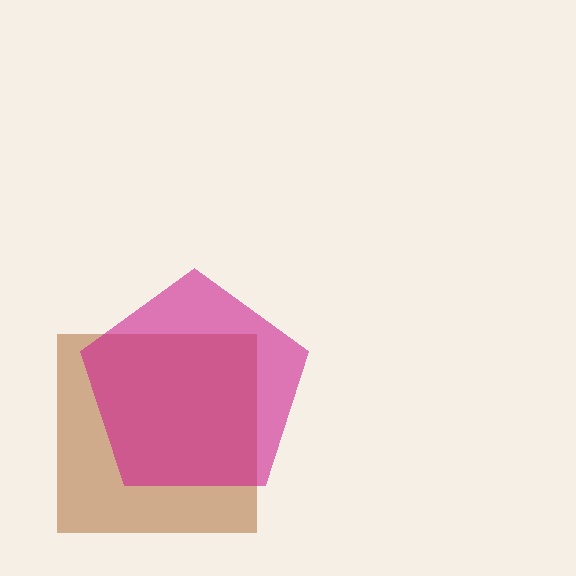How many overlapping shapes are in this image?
There are 2 overlapping shapes in the image.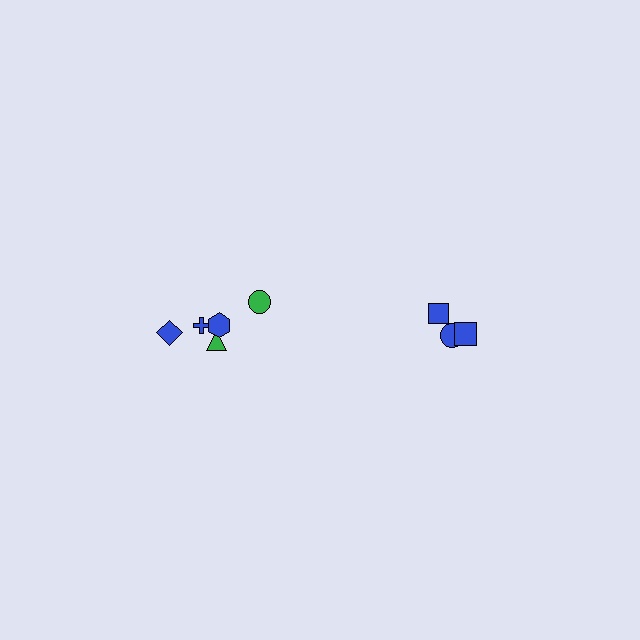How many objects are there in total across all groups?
There are 8 objects.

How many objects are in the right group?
There are 3 objects.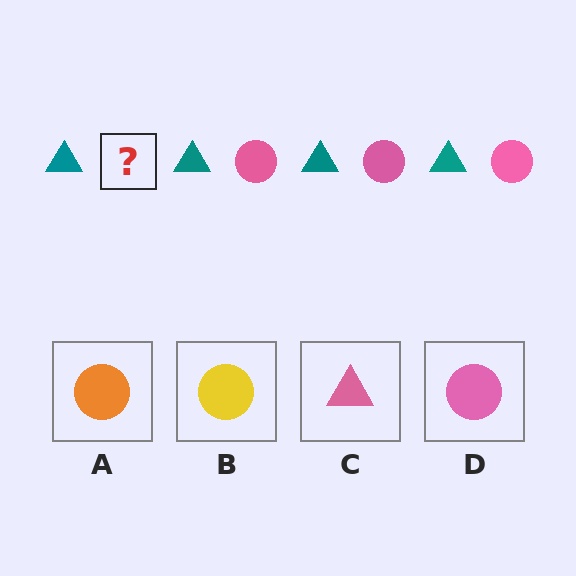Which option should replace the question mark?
Option D.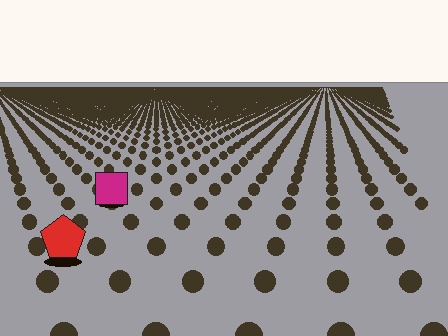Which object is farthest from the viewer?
The magenta square is farthest from the viewer. It appears smaller and the ground texture around it is denser.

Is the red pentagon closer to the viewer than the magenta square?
Yes. The red pentagon is closer — you can tell from the texture gradient: the ground texture is coarser near it.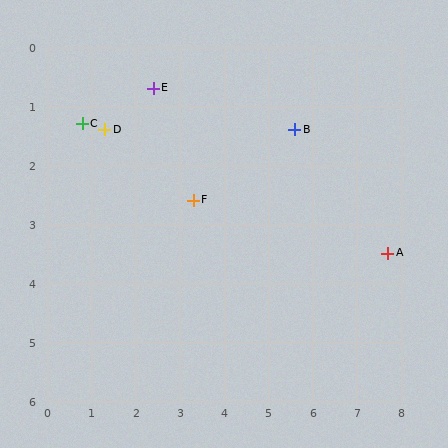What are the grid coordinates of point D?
Point D is at approximately (1.3, 1.4).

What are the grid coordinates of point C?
Point C is at approximately (0.8, 1.3).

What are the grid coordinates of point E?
Point E is at approximately (2.4, 0.7).